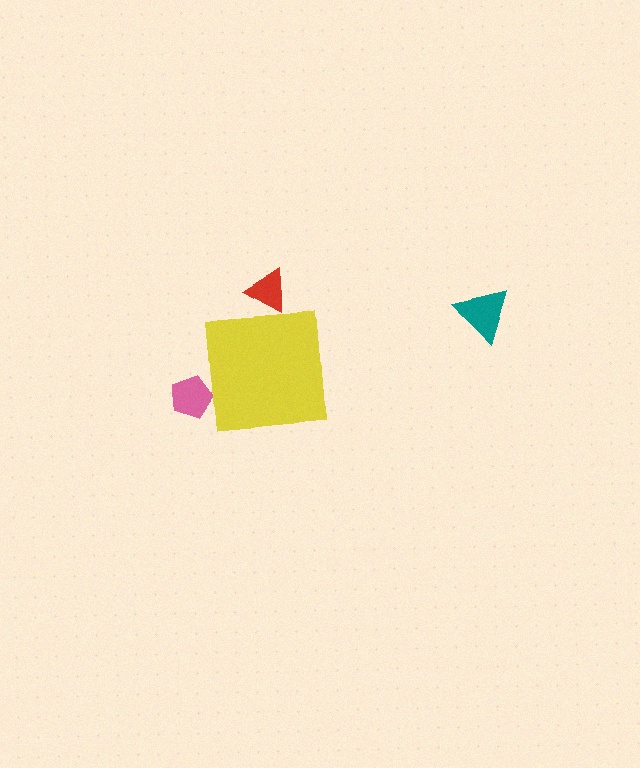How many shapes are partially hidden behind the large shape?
2 shapes are partially hidden.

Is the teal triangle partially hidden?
No, the teal triangle is fully visible.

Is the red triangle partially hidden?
Yes, the red triangle is partially hidden behind the yellow square.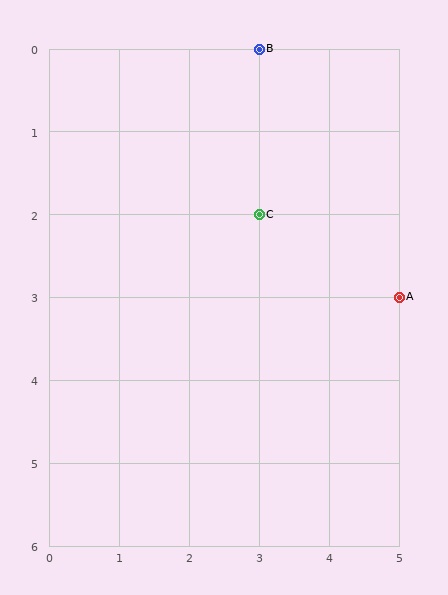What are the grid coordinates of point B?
Point B is at grid coordinates (3, 0).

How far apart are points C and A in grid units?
Points C and A are 2 columns and 1 row apart (about 2.2 grid units diagonally).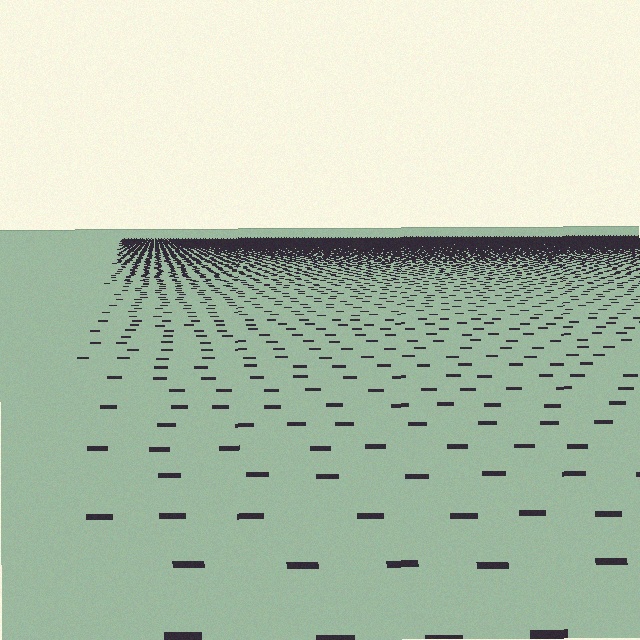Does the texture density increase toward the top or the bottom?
Density increases toward the top.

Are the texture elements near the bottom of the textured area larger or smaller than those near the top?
Larger. Near the bottom, elements are closer to the viewer and appear at a bigger on-screen size.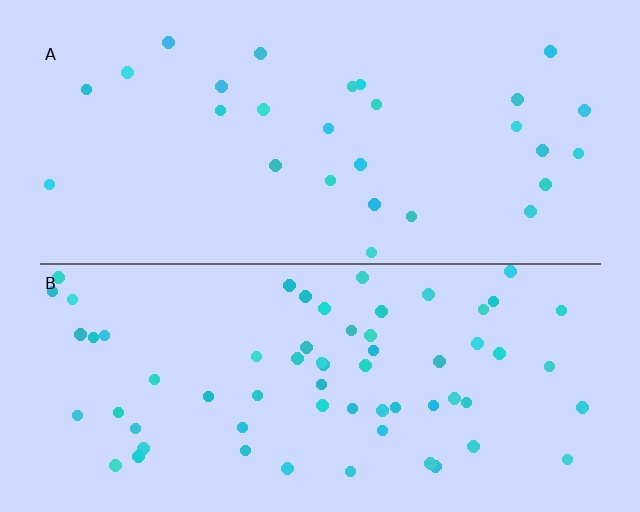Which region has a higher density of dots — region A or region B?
B (the bottom).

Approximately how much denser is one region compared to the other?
Approximately 2.3× — region B over region A.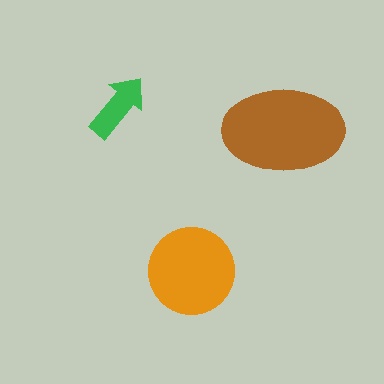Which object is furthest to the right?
The brown ellipse is rightmost.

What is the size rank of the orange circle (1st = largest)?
2nd.